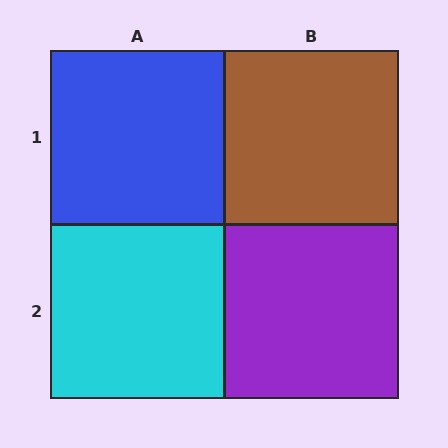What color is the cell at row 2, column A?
Cyan.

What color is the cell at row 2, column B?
Purple.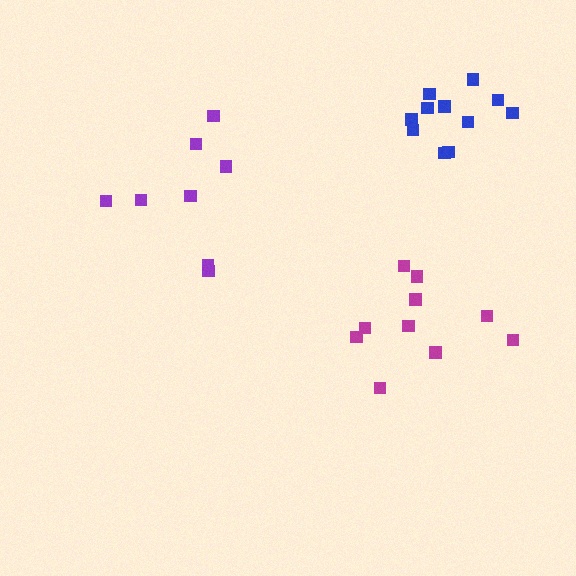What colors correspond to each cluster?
The clusters are colored: blue, purple, magenta.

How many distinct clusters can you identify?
There are 3 distinct clusters.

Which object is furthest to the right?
The blue cluster is rightmost.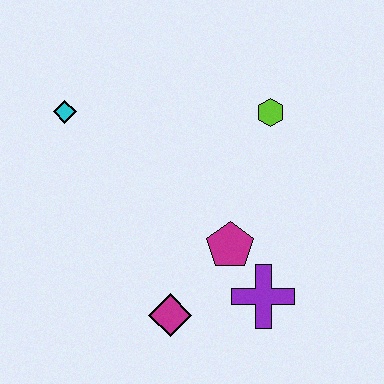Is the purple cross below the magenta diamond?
No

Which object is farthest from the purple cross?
The cyan diamond is farthest from the purple cross.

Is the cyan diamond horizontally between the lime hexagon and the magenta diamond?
No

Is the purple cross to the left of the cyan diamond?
No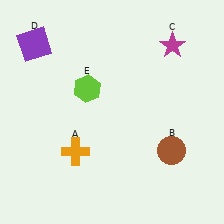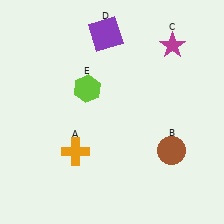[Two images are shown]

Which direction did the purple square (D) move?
The purple square (D) moved right.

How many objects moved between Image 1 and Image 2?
1 object moved between the two images.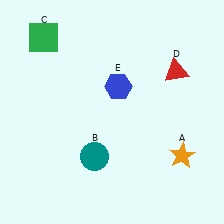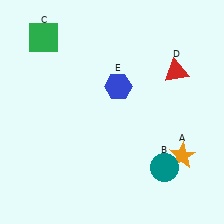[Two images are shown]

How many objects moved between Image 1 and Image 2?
1 object moved between the two images.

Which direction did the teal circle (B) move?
The teal circle (B) moved right.